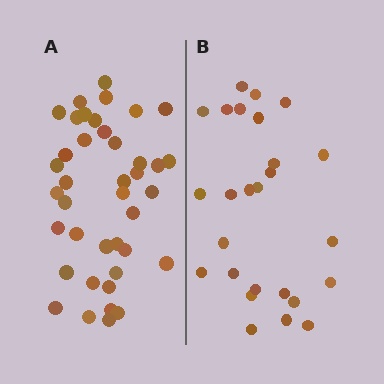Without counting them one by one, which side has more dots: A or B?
Region A (the left region) has more dots.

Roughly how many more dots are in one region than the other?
Region A has approximately 15 more dots than region B.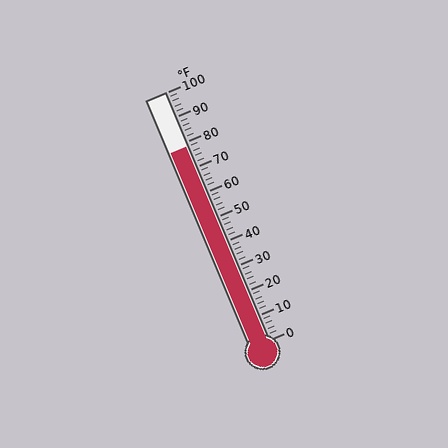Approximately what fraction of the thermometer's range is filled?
The thermometer is filled to approximately 80% of its range.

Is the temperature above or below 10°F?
The temperature is above 10°F.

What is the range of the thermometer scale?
The thermometer scale ranges from 0°F to 100°F.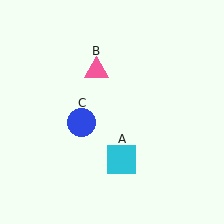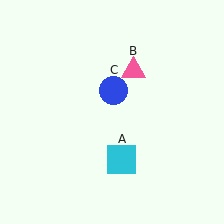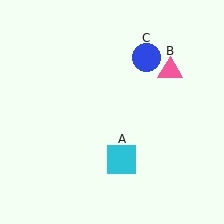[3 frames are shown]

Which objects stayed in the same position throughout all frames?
Cyan square (object A) remained stationary.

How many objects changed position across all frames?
2 objects changed position: pink triangle (object B), blue circle (object C).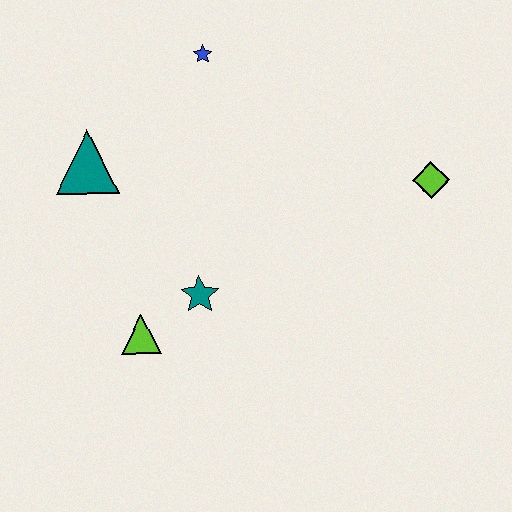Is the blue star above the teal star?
Yes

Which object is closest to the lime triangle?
The teal star is closest to the lime triangle.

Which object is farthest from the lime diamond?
The teal triangle is farthest from the lime diamond.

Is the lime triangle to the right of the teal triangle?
Yes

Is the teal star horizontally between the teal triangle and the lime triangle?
No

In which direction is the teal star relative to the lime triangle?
The teal star is to the right of the lime triangle.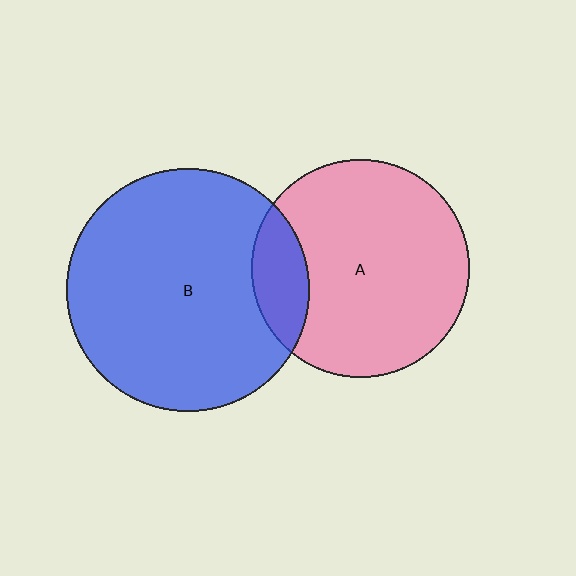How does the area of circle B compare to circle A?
Approximately 1.2 times.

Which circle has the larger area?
Circle B (blue).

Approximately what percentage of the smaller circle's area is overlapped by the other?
Approximately 15%.